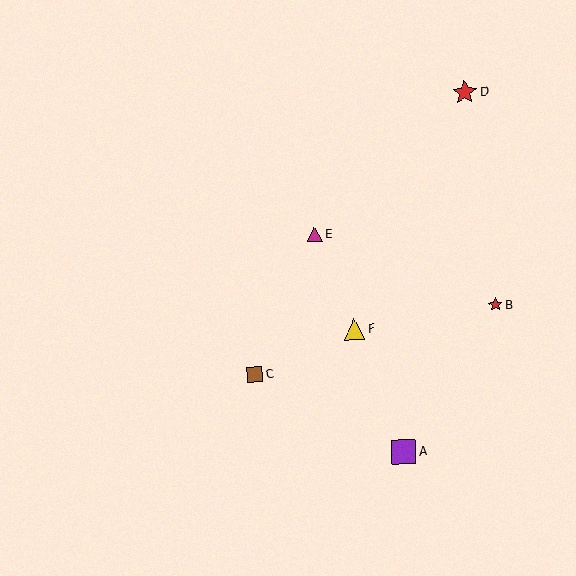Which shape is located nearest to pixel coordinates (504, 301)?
The red star (labeled B) at (495, 305) is nearest to that location.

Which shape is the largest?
The red star (labeled D) is the largest.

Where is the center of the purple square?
The center of the purple square is at (404, 452).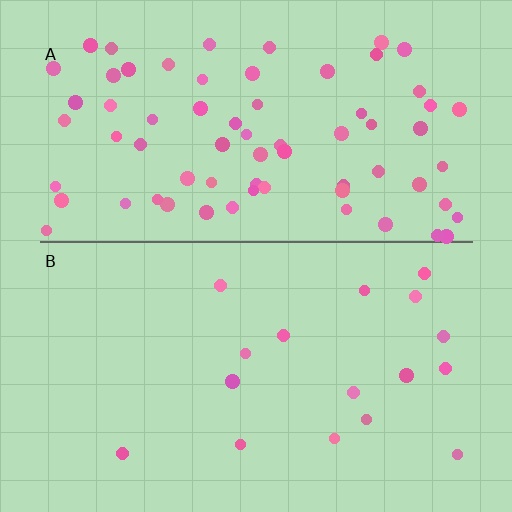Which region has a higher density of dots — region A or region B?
A (the top).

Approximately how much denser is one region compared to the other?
Approximately 4.2× — region A over region B.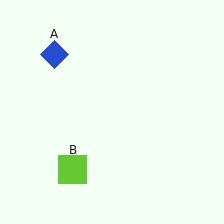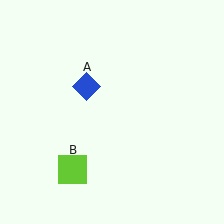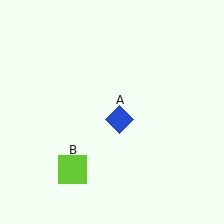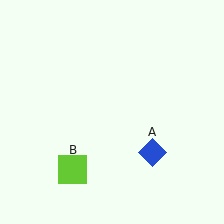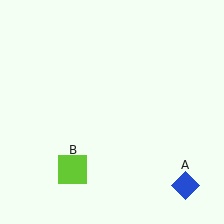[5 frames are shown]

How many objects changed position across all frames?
1 object changed position: blue diamond (object A).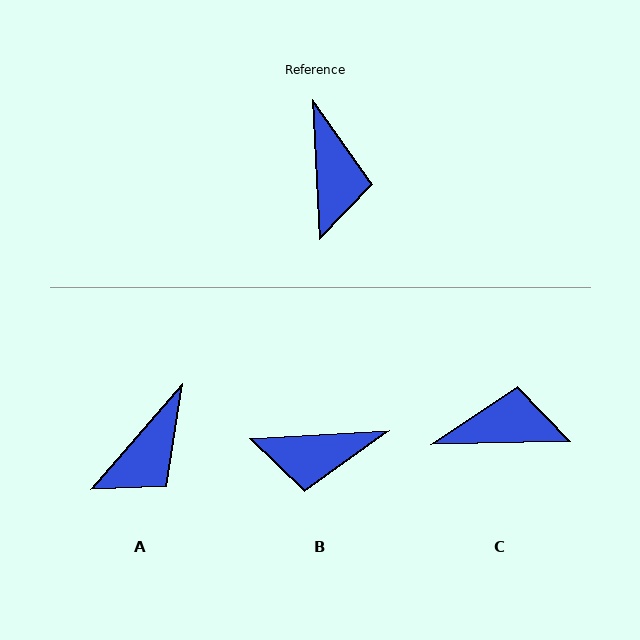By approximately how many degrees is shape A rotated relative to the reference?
Approximately 44 degrees clockwise.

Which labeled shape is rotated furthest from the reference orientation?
B, about 90 degrees away.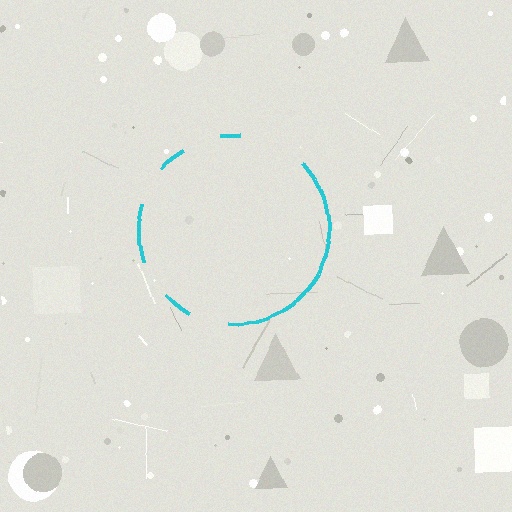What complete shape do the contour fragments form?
The contour fragments form a circle.